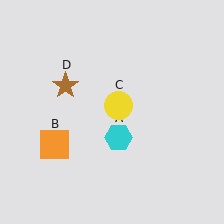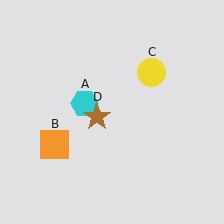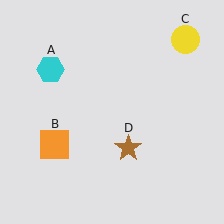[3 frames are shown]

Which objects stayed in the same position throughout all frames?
Orange square (object B) remained stationary.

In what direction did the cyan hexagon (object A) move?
The cyan hexagon (object A) moved up and to the left.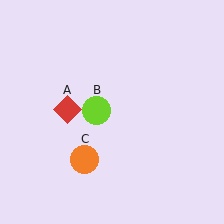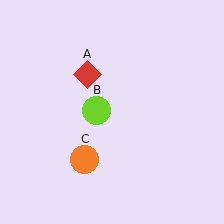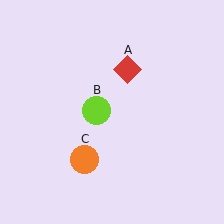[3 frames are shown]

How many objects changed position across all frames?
1 object changed position: red diamond (object A).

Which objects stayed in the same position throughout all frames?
Lime circle (object B) and orange circle (object C) remained stationary.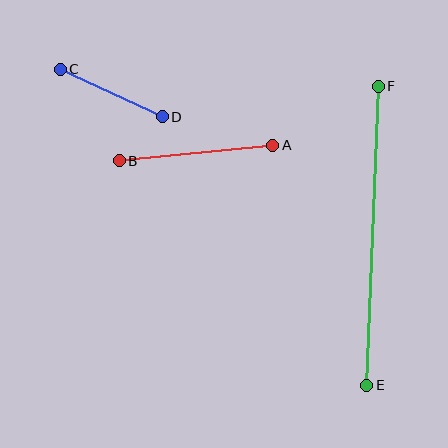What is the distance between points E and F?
The distance is approximately 300 pixels.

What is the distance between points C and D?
The distance is approximately 113 pixels.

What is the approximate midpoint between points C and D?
The midpoint is at approximately (111, 93) pixels.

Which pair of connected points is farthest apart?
Points E and F are farthest apart.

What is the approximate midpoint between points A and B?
The midpoint is at approximately (196, 153) pixels.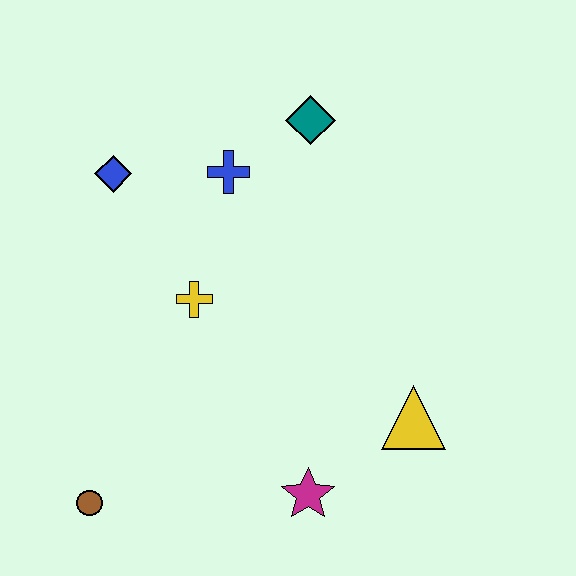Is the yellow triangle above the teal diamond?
No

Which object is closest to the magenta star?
The yellow triangle is closest to the magenta star.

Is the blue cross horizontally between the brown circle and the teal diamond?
Yes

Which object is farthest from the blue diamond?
The yellow triangle is farthest from the blue diamond.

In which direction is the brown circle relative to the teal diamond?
The brown circle is below the teal diamond.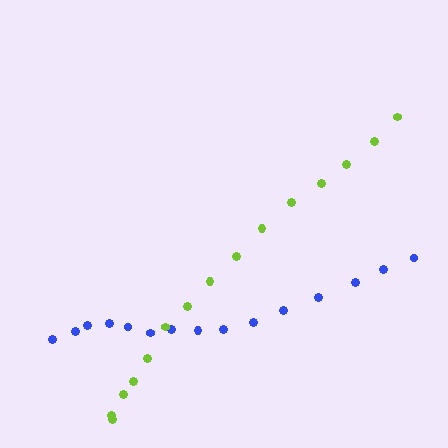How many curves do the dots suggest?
There are 2 distinct paths.